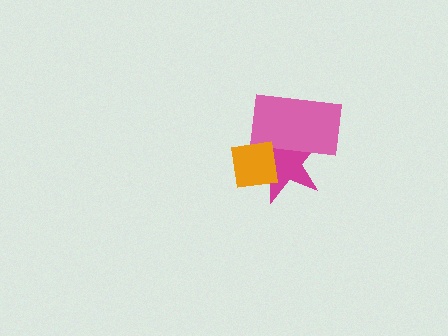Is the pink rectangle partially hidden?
Yes, it is partially covered by another shape.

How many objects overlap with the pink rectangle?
2 objects overlap with the pink rectangle.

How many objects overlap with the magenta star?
2 objects overlap with the magenta star.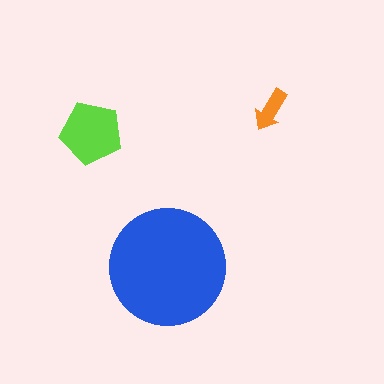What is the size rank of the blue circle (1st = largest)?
1st.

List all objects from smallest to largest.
The orange arrow, the lime pentagon, the blue circle.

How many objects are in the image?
There are 3 objects in the image.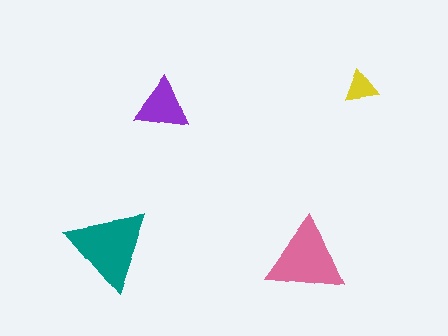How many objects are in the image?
There are 4 objects in the image.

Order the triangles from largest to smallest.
the teal one, the pink one, the purple one, the yellow one.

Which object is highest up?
The yellow triangle is topmost.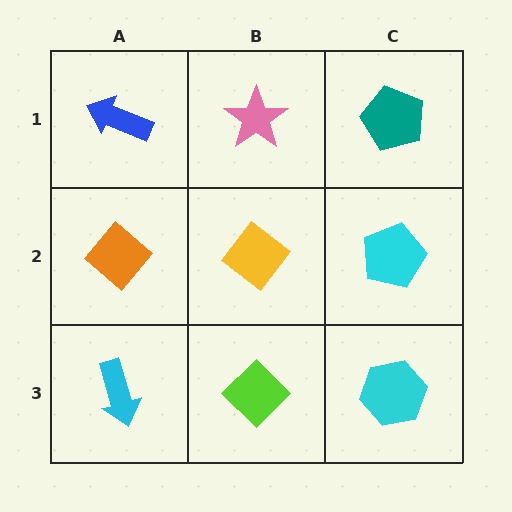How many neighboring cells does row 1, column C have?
2.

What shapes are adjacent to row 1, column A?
An orange diamond (row 2, column A), a pink star (row 1, column B).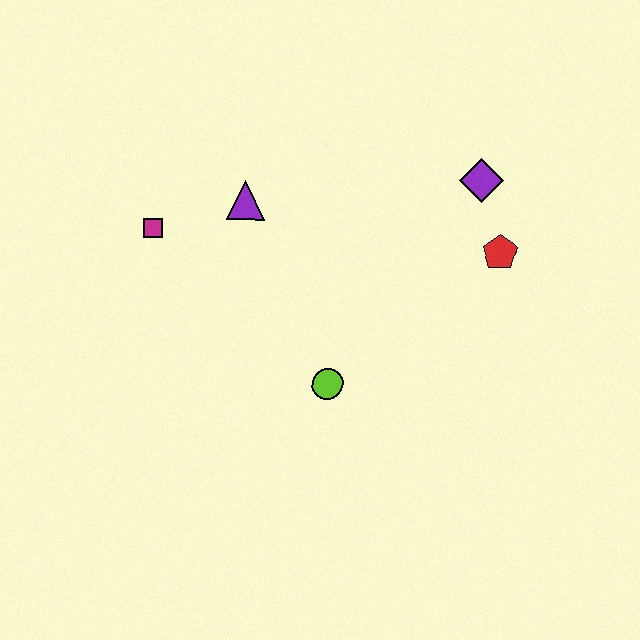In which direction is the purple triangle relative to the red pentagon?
The purple triangle is to the left of the red pentagon.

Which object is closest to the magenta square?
The purple triangle is closest to the magenta square.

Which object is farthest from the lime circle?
The purple diamond is farthest from the lime circle.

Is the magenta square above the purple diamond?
No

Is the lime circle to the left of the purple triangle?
No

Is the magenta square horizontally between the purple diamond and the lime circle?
No